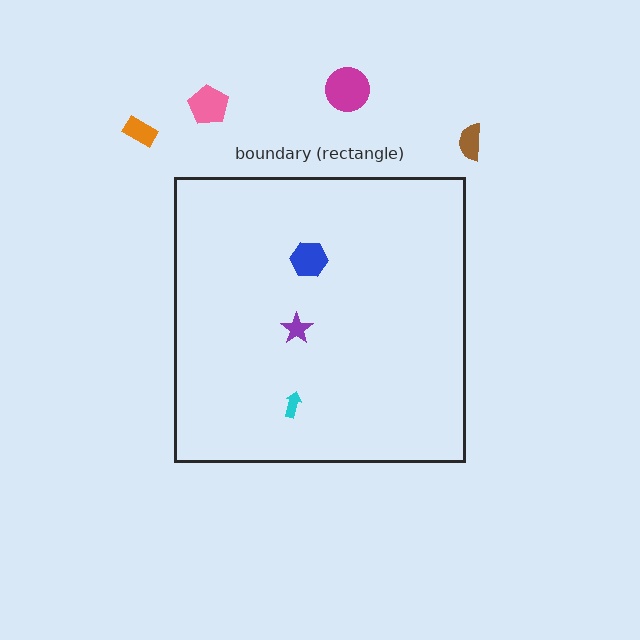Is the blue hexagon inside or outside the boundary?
Inside.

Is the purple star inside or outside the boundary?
Inside.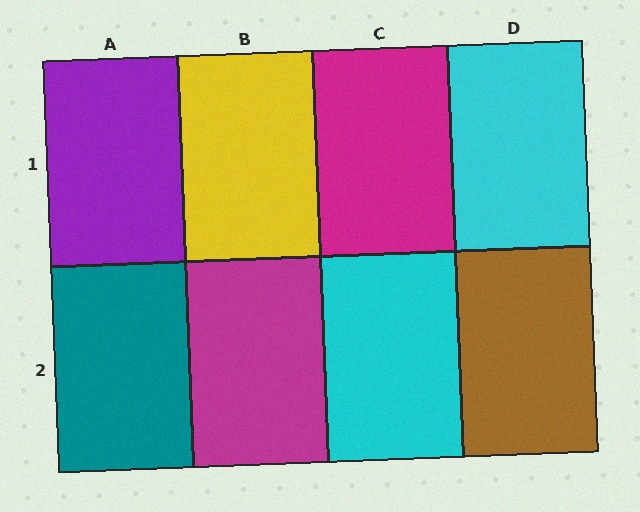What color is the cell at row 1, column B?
Yellow.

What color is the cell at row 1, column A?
Purple.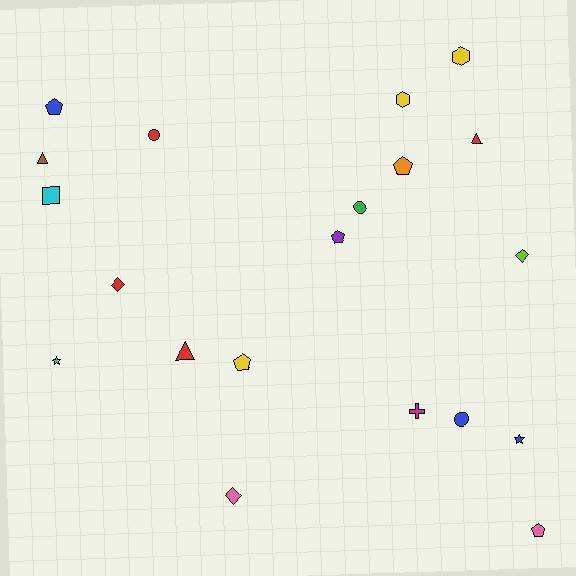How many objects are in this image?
There are 20 objects.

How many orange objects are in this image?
There is 1 orange object.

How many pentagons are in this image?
There are 5 pentagons.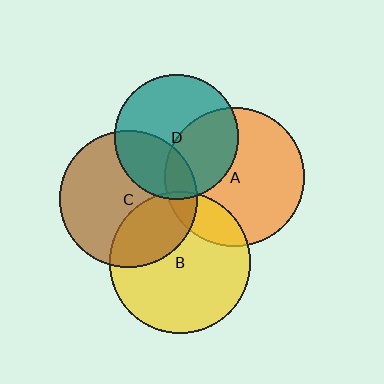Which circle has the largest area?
Circle B (yellow).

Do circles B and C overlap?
Yes.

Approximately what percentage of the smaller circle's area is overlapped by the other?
Approximately 30%.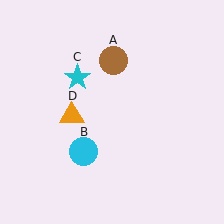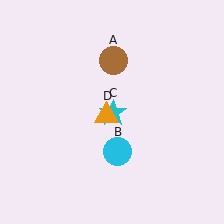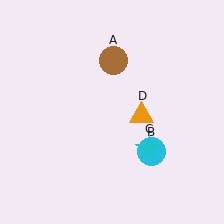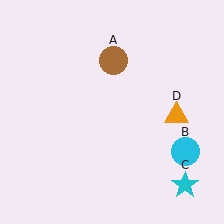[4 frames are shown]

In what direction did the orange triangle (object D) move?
The orange triangle (object D) moved right.